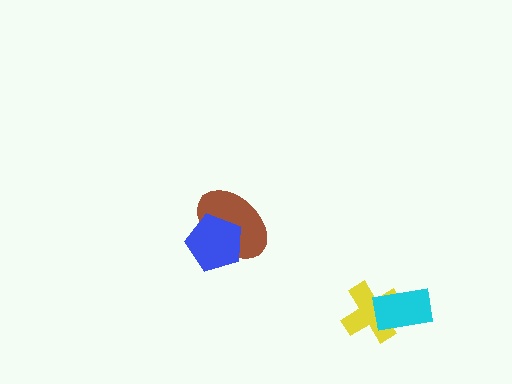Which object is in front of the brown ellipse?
The blue pentagon is in front of the brown ellipse.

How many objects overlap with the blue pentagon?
1 object overlaps with the blue pentagon.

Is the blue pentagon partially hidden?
No, no other shape covers it.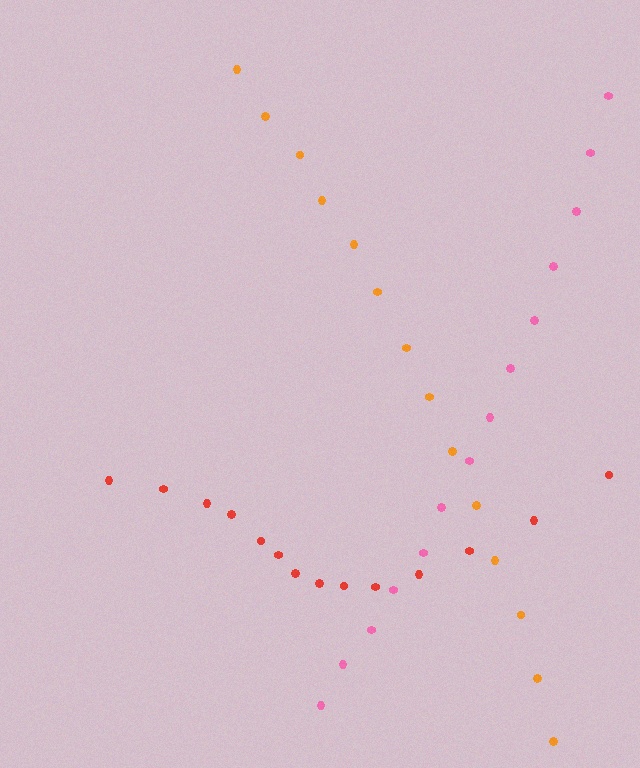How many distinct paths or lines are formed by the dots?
There are 3 distinct paths.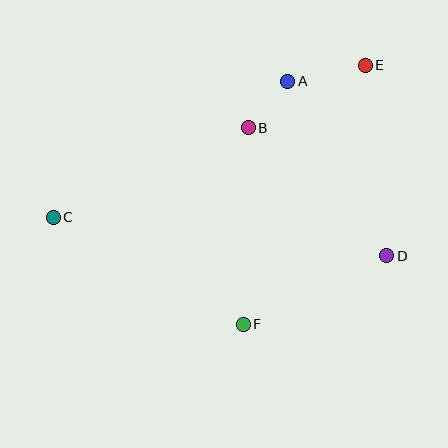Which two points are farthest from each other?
Points C and E are farthest from each other.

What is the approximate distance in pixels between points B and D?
The distance between B and D is approximately 189 pixels.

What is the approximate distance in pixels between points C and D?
The distance between C and D is approximately 336 pixels.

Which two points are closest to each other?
Points A and B are closest to each other.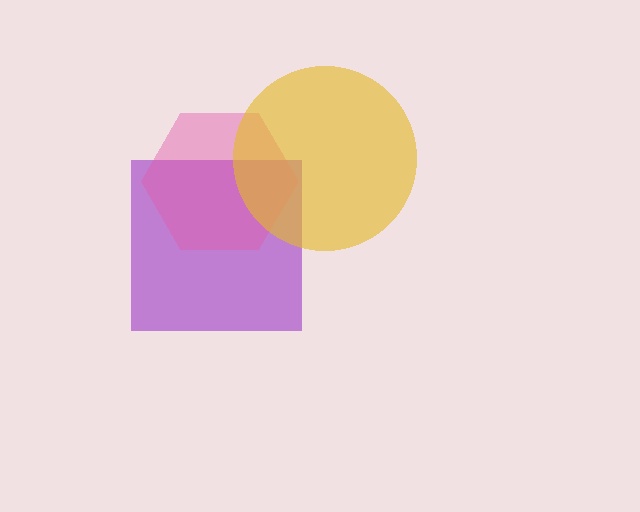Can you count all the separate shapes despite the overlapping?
Yes, there are 3 separate shapes.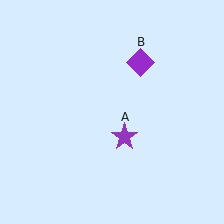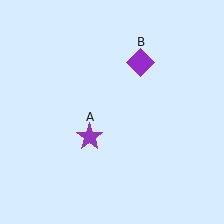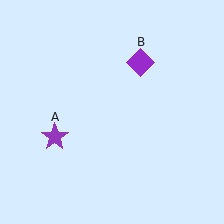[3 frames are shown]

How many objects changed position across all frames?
1 object changed position: purple star (object A).